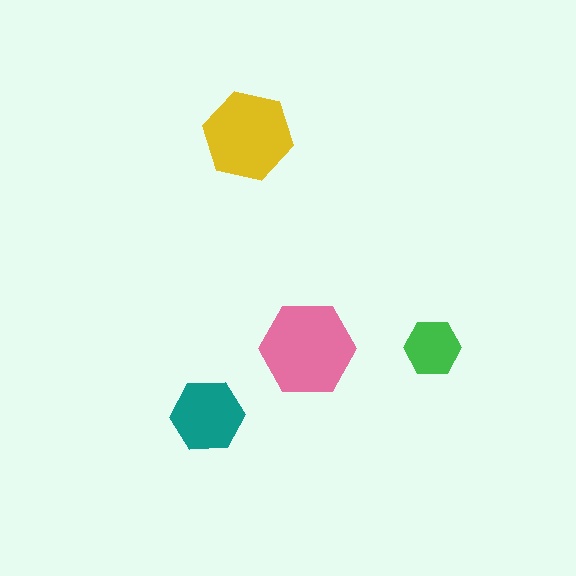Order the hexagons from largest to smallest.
the pink one, the yellow one, the teal one, the green one.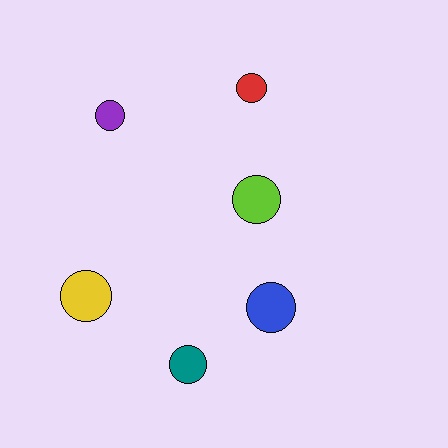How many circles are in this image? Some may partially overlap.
There are 6 circles.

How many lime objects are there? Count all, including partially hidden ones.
There is 1 lime object.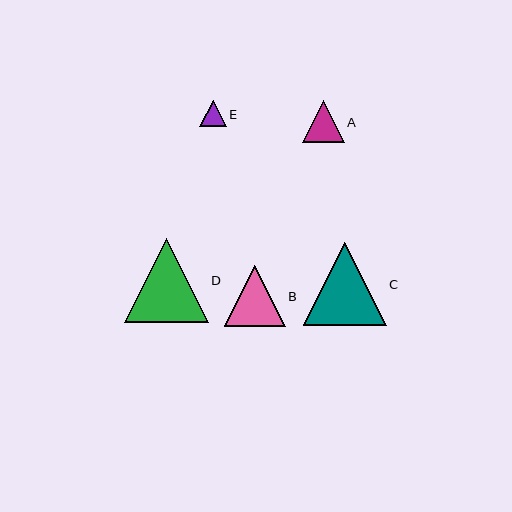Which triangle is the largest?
Triangle D is the largest with a size of approximately 84 pixels.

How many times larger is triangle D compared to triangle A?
Triangle D is approximately 2.0 times the size of triangle A.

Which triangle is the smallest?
Triangle E is the smallest with a size of approximately 26 pixels.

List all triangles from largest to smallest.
From largest to smallest: D, C, B, A, E.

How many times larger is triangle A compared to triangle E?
Triangle A is approximately 1.6 times the size of triangle E.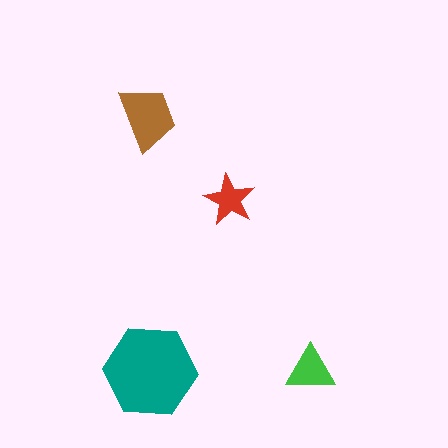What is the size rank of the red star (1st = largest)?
4th.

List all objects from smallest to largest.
The red star, the green triangle, the brown trapezoid, the teal hexagon.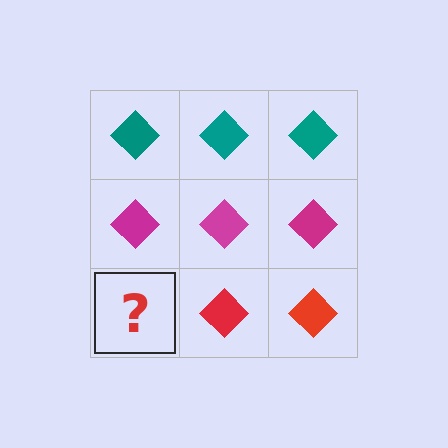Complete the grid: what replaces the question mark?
The question mark should be replaced with a red diamond.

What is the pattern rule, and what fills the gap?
The rule is that each row has a consistent color. The gap should be filled with a red diamond.